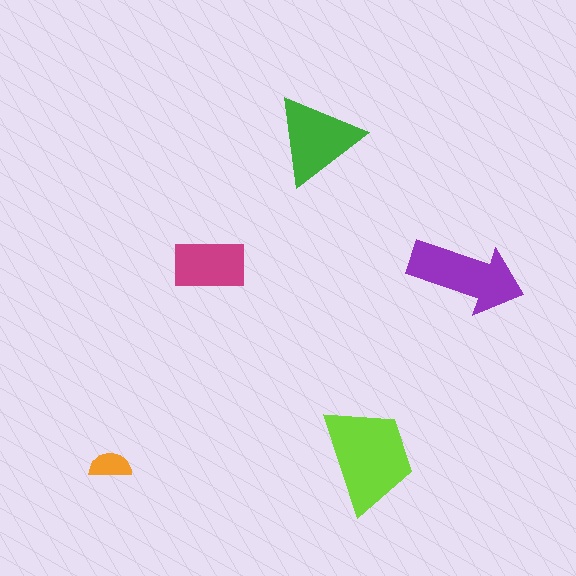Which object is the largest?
The lime trapezoid.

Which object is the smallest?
The orange semicircle.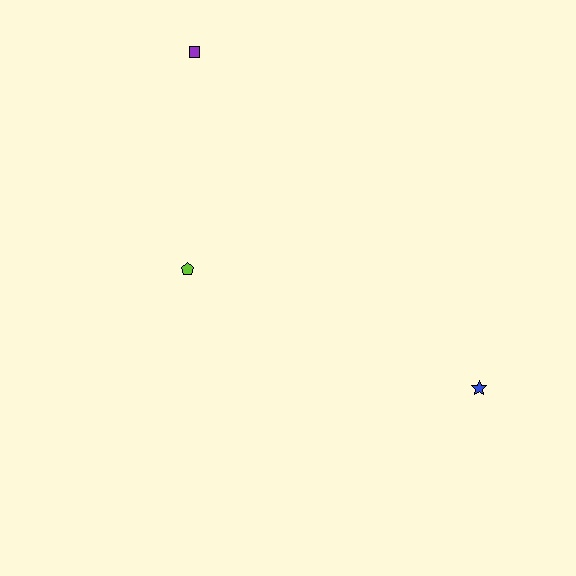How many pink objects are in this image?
There are no pink objects.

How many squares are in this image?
There is 1 square.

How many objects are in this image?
There are 3 objects.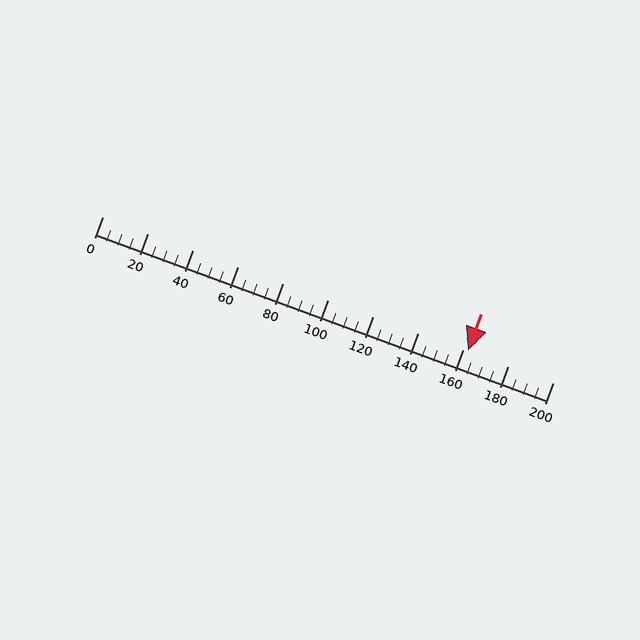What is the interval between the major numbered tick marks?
The major tick marks are spaced 20 units apart.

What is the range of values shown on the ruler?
The ruler shows values from 0 to 200.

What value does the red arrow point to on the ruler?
The red arrow points to approximately 162.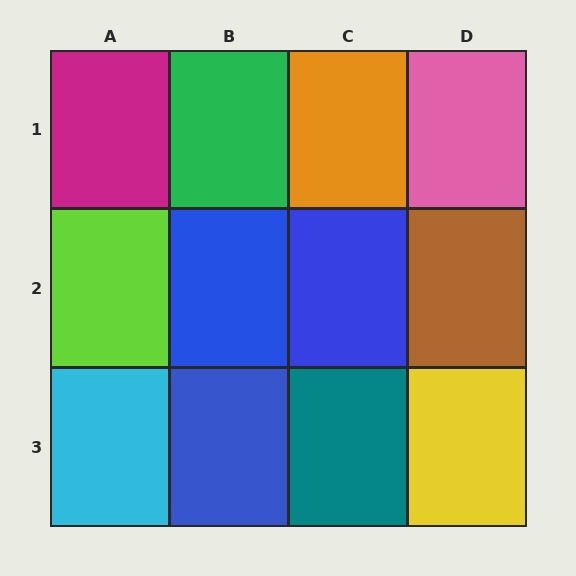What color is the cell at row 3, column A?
Cyan.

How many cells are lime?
1 cell is lime.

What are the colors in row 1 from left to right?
Magenta, green, orange, pink.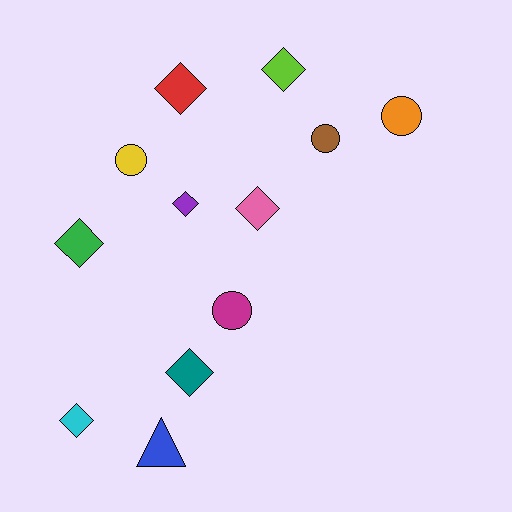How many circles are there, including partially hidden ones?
There are 4 circles.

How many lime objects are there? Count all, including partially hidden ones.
There is 1 lime object.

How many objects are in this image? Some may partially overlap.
There are 12 objects.